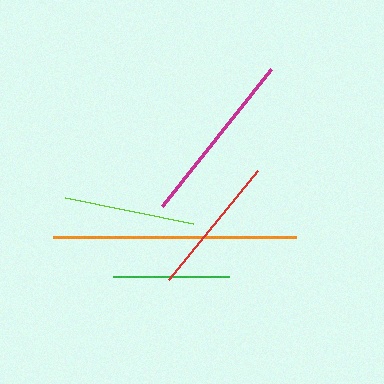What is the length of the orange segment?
The orange segment is approximately 243 pixels long.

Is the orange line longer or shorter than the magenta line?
The orange line is longer than the magenta line.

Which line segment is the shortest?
The green line is the shortest at approximately 115 pixels.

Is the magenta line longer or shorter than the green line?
The magenta line is longer than the green line.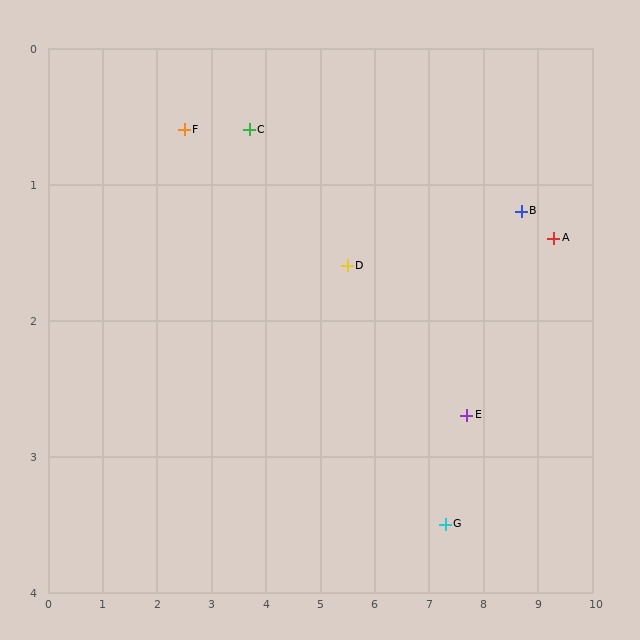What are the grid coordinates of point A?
Point A is at approximately (9.3, 1.4).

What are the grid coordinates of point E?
Point E is at approximately (7.7, 2.7).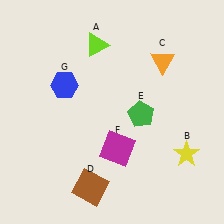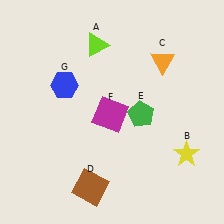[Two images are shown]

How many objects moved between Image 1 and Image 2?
1 object moved between the two images.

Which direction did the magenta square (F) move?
The magenta square (F) moved up.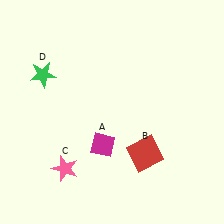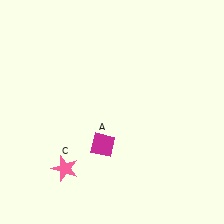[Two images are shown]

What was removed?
The green star (D), the red square (B) were removed in Image 2.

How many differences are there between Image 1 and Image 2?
There are 2 differences between the two images.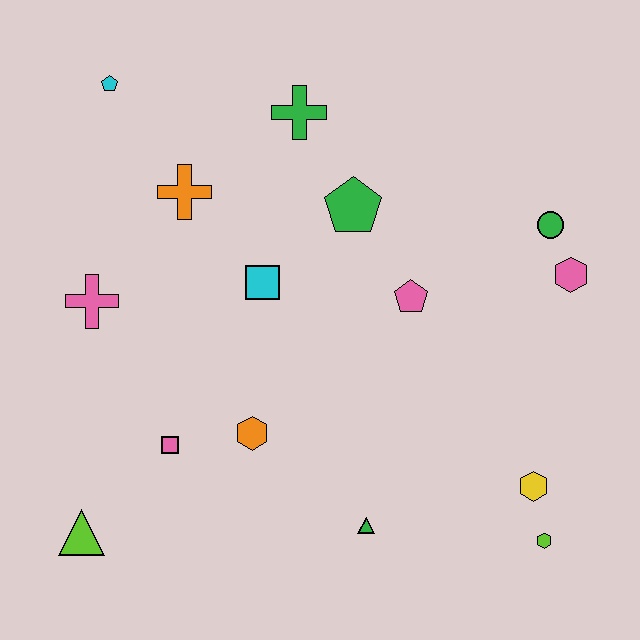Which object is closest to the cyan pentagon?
The orange cross is closest to the cyan pentagon.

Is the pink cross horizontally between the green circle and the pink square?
No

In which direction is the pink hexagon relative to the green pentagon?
The pink hexagon is to the right of the green pentagon.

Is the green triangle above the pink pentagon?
No